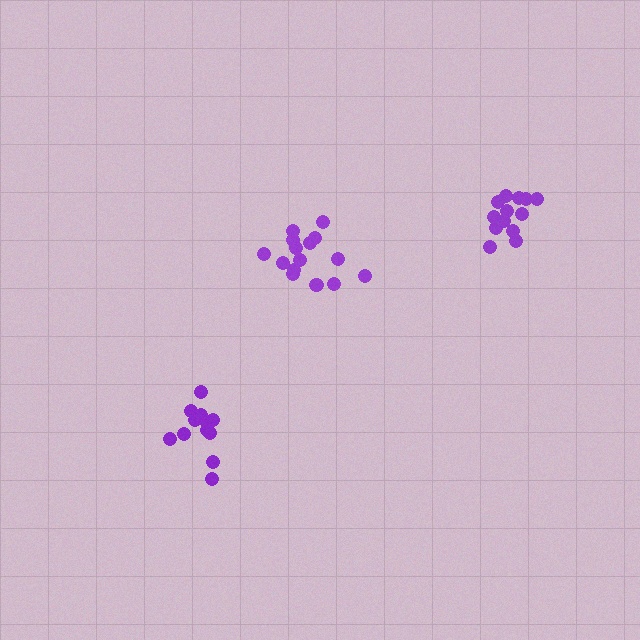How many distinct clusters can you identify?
There are 3 distinct clusters.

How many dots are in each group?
Group 1: 16 dots, Group 2: 13 dots, Group 3: 14 dots (43 total).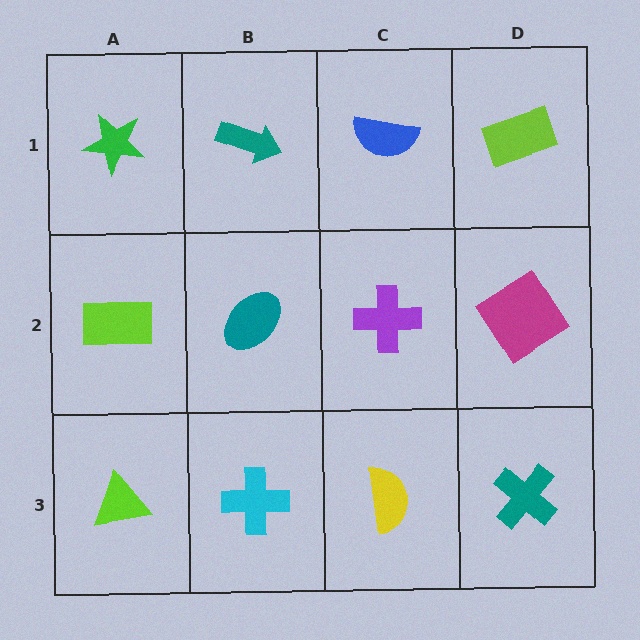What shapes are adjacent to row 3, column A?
A lime rectangle (row 2, column A), a cyan cross (row 3, column B).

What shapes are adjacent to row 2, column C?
A blue semicircle (row 1, column C), a yellow semicircle (row 3, column C), a teal ellipse (row 2, column B), a magenta diamond (row 2, column D).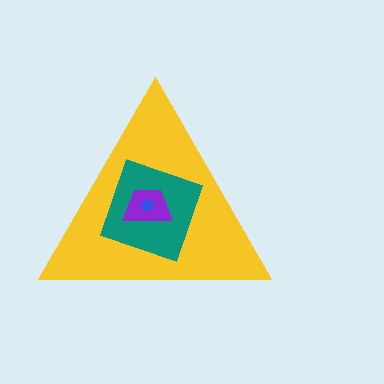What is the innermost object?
The blue hexagon.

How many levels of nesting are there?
4.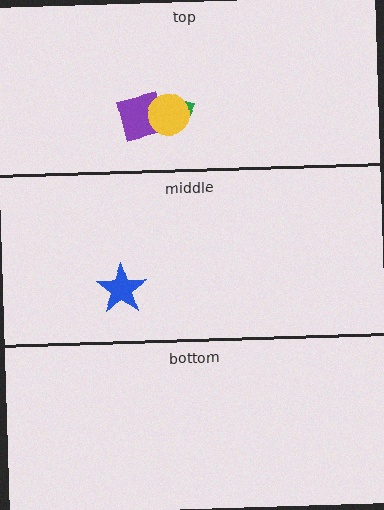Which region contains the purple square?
The top region.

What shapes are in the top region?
The purple square, the green arrow, the yellow circle.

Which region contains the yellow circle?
The top region.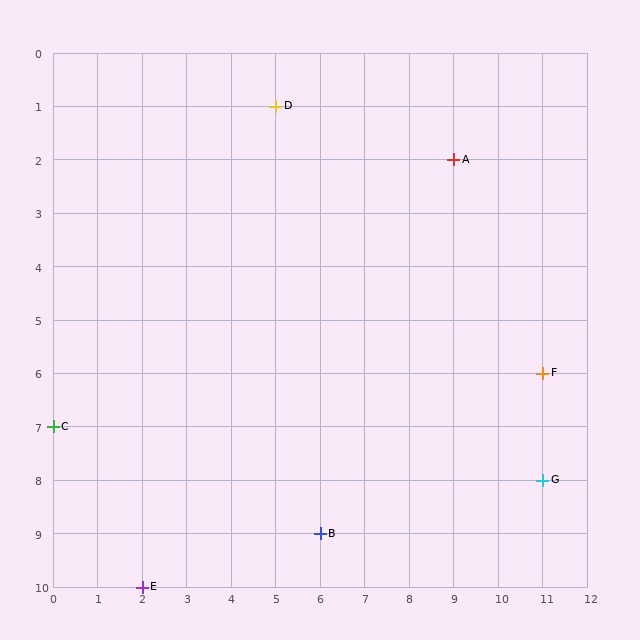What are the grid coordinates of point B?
Point B is at grid coordinates (6, 9).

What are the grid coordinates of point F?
Point F is at grid coordinates (11, 6).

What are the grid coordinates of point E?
Point E is at grid coordinates (2, 10).